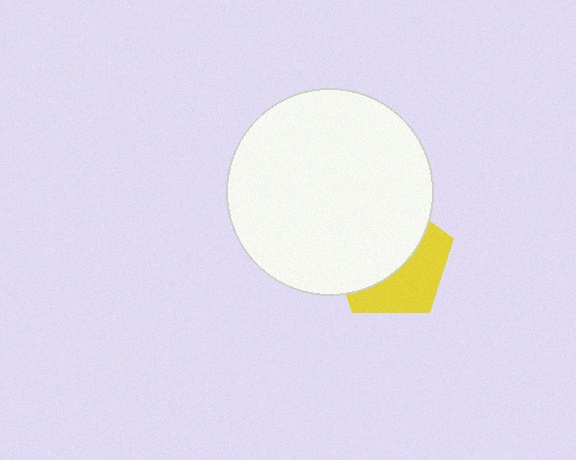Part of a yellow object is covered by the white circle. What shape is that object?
It is a pentagon.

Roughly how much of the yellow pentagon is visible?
A small part of it is visible (roughly 43%).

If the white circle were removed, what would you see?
You would see the complete yellow pentagon.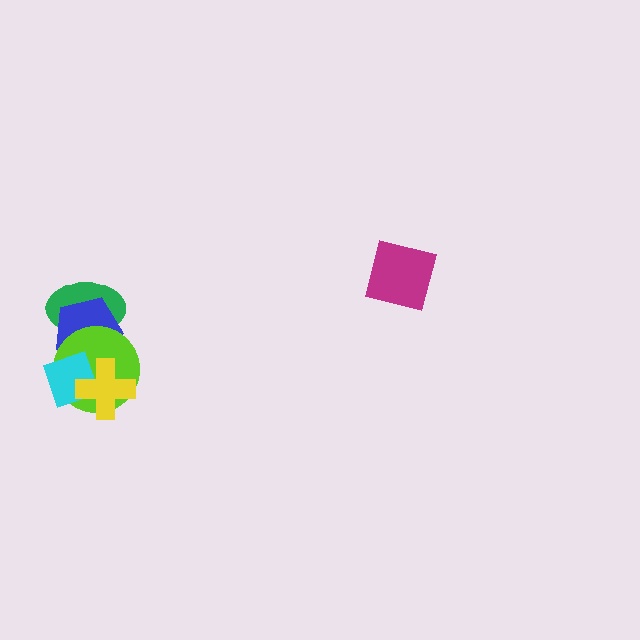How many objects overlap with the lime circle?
4 objects overlap with the lime circle.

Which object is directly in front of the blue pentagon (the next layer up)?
The lime circle is directly in front of the blue pentagon.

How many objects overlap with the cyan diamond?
3 objects overlap with the cyan diamond.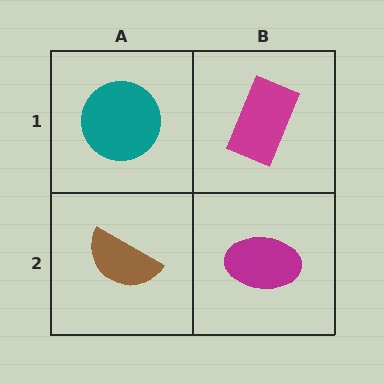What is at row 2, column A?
A brown semicircle.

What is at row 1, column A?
A teal circle.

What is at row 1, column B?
A magenta rectangle.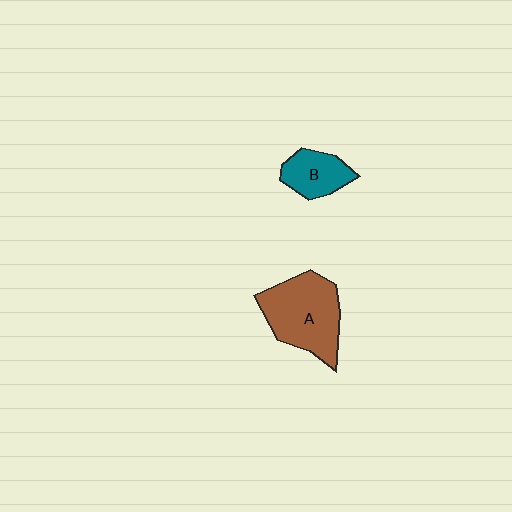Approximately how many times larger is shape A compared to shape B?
Approximately 2.0 times.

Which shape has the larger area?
Shape A (brown).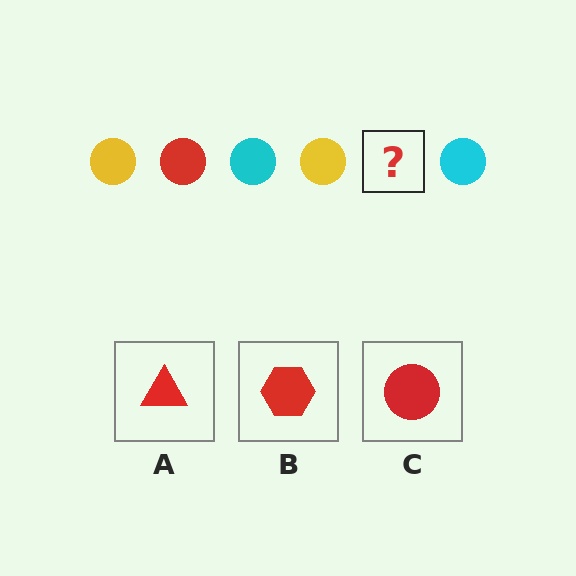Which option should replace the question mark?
Option C.